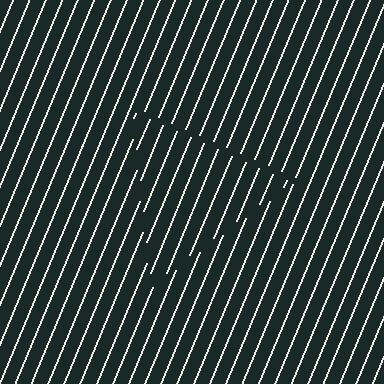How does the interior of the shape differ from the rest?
The interior of the shape contains the same grating, shifted by half a period — the contour is defined by the phase discontinuity where line-ends from the inner and outer gratings abut.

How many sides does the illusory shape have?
3 sides — the line-ends trace a triangle.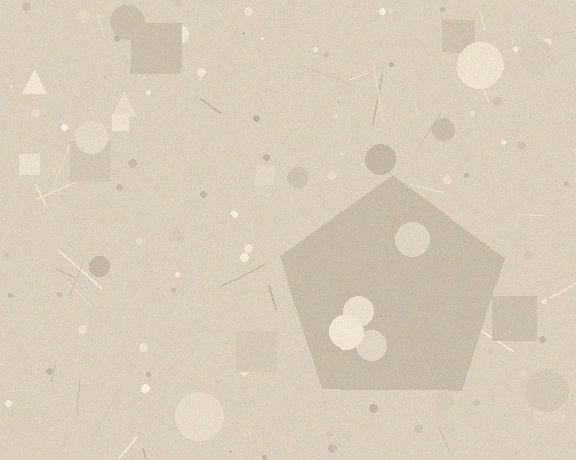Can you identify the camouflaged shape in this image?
The camouflaged shape is a pentagon.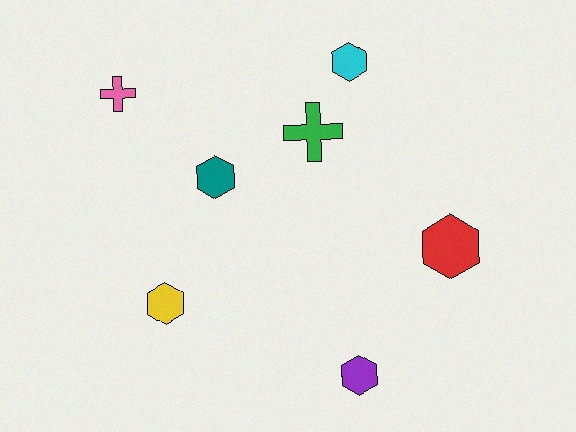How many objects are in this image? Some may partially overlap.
There are 7 objects.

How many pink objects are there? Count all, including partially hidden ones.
There is 1 pink object.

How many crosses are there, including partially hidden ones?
There are 2 crosses.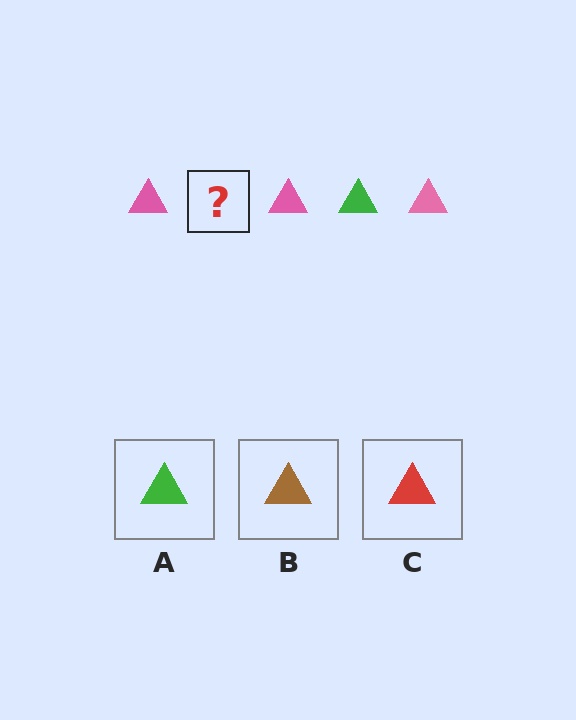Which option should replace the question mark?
Option A.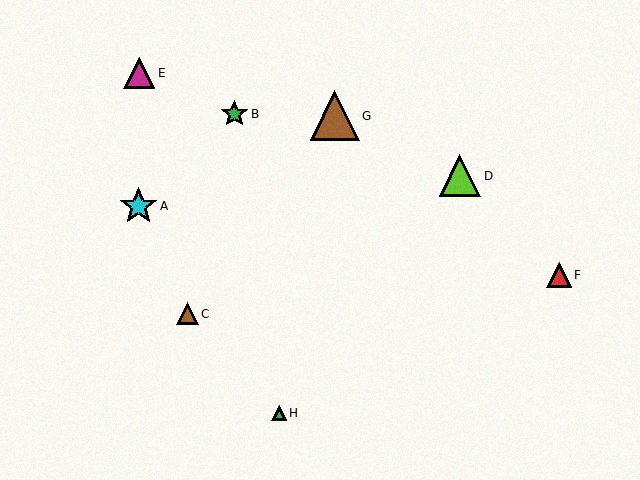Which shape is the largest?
The brown triangle (labeled G) is the largest.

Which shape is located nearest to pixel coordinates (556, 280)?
The red triangle (labeled F) at (559, 275) is nearest to that location.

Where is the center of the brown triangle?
The center of the brown triangle is at (335, 116).